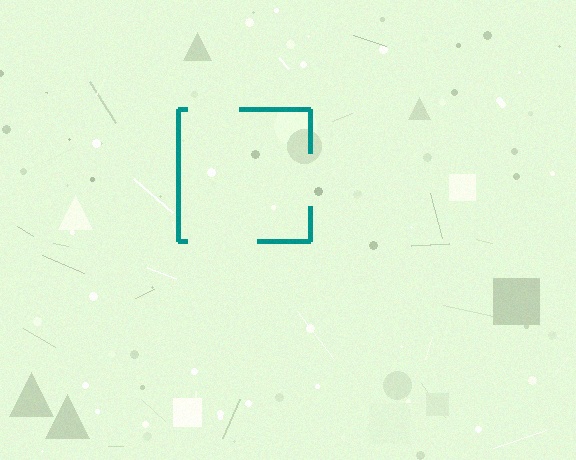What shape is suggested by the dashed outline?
The dashed outline suggests a square.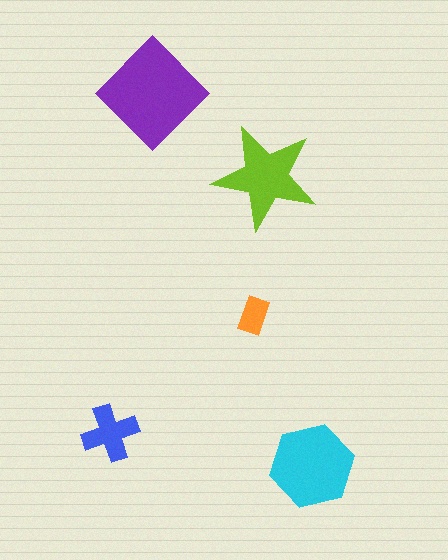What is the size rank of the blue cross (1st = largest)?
4th.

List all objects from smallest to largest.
The orange rectangle, the blue cross, the lime star, the cyan hexagon, the purple diamond.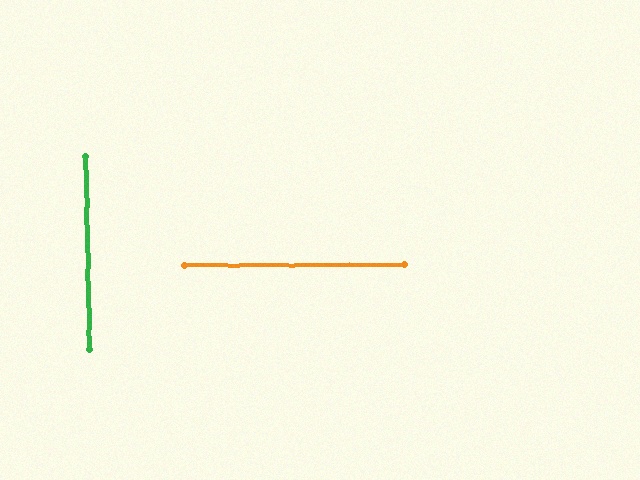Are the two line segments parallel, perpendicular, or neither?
Perpendicular — they meet at approximately 89°.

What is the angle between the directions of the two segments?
Approximately 89 degrees.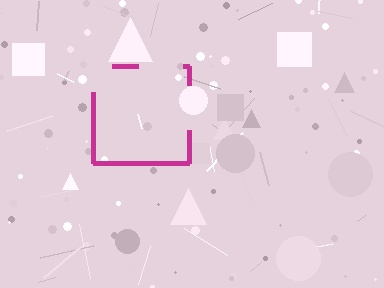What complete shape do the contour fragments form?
The contour fragments form a square.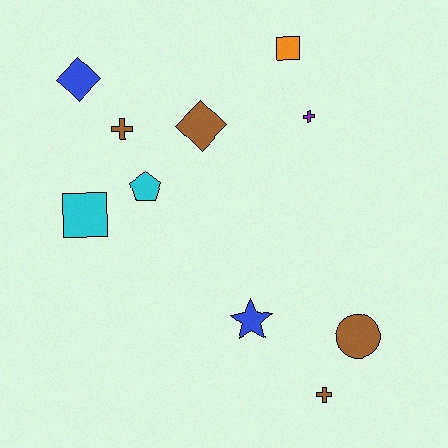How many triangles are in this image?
There are no triangles.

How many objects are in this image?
There are 10 objects.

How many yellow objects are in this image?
There are no yellow objects.